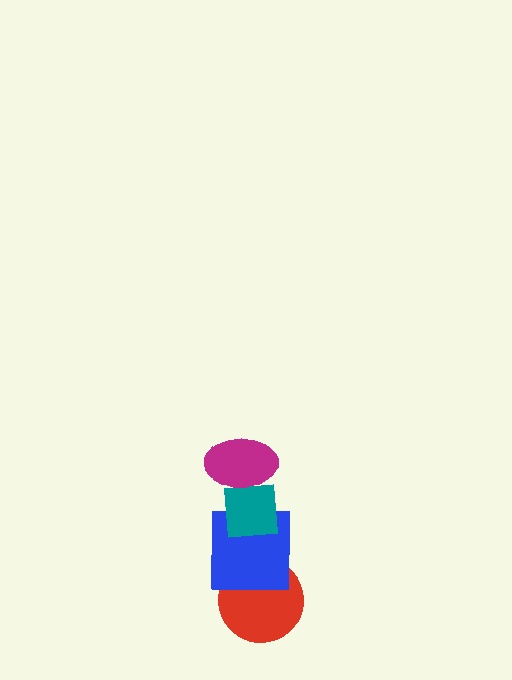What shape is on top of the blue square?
The teal square is on top of the blue square.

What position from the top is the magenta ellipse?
The magenta ellipse is 1st from the top.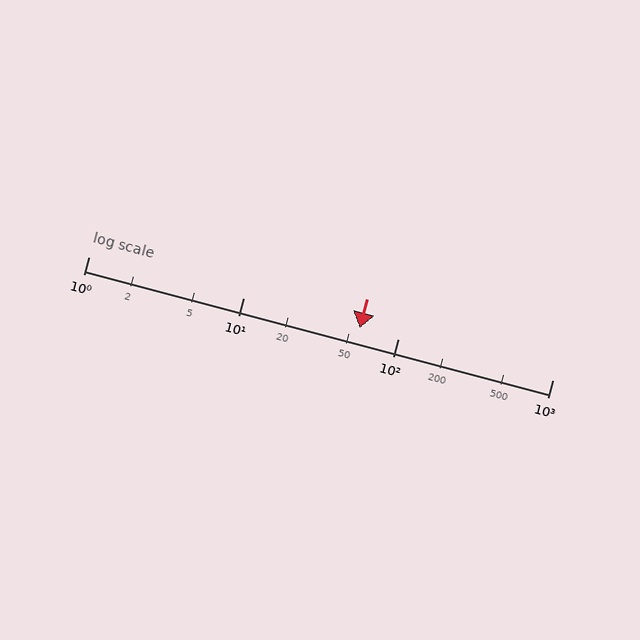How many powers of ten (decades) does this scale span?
The scale spans 3 decades, from 1 to 1000.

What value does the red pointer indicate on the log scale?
The pointer indicates approximately 57.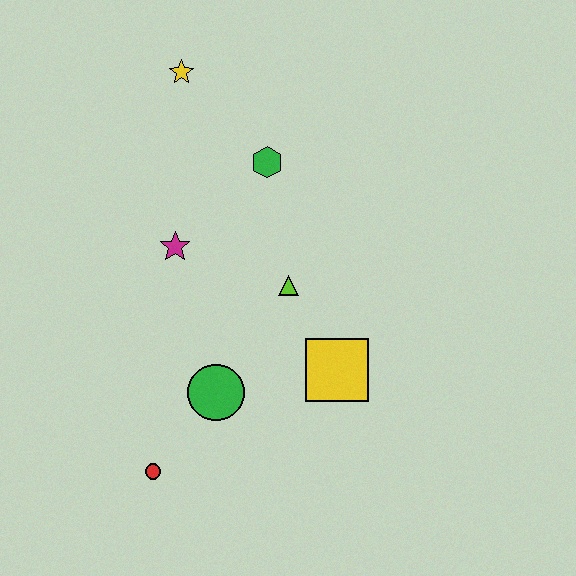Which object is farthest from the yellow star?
The red circle is farthest from the yellow star.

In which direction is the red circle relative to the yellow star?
The red circle is below the yellow star.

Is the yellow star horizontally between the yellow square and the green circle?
No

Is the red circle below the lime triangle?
Yes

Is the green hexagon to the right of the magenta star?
Yes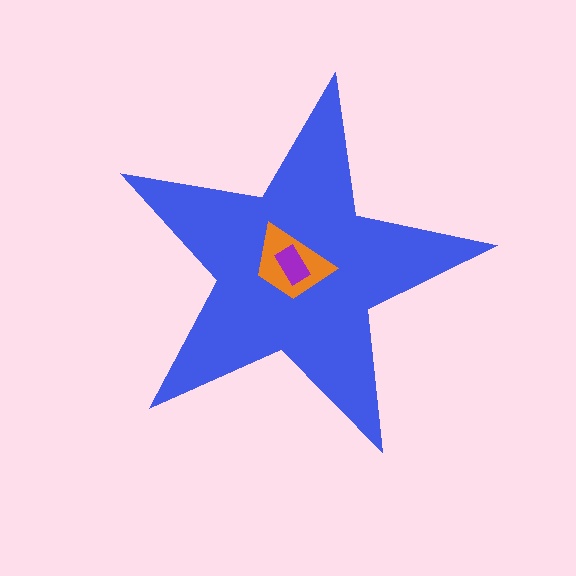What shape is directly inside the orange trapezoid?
The purple rectangle.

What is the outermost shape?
The blue star.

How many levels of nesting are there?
3.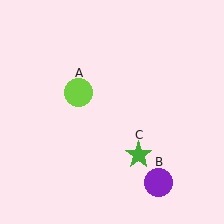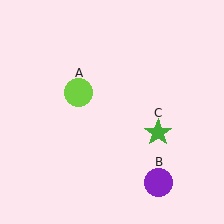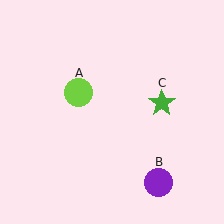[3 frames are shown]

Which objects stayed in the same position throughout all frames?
Lime circle (object A) and purple circle (object B) remained stationary.